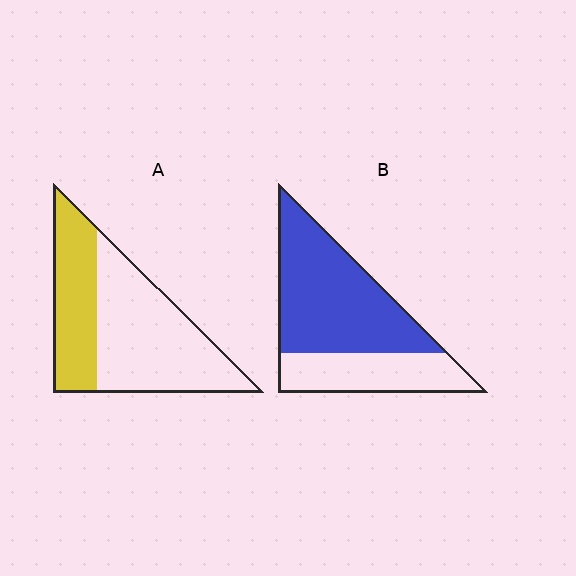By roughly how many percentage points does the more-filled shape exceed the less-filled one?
By roughly 30 percentage points (B over A).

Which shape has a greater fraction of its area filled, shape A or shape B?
Shape B.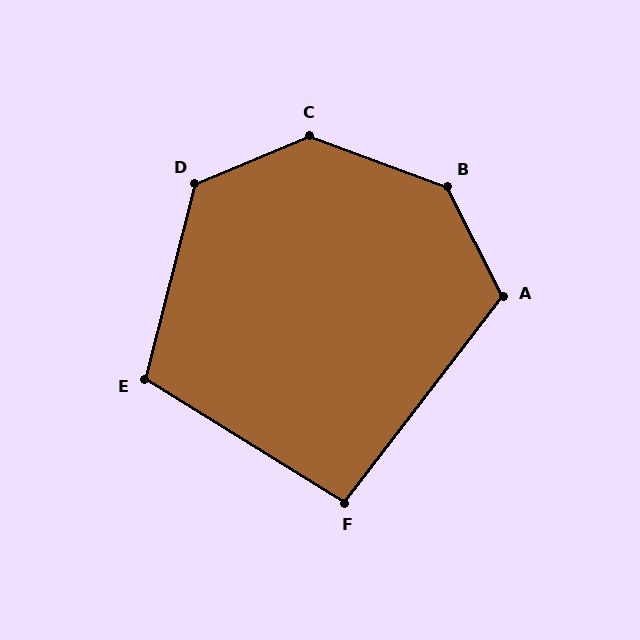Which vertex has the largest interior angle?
B, at approximately 137 degrees.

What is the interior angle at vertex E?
Approximately 107 degrees (obtuse).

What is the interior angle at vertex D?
Approximately 127 degrees (obtuse).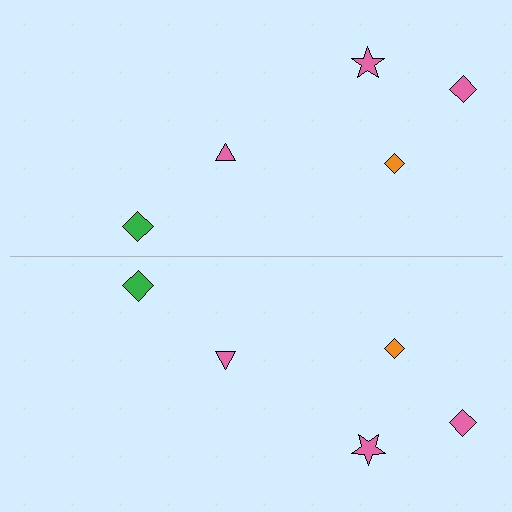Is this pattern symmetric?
Yes, this pattern has bilateral (reflection) symmetry.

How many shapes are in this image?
There are 10 shapes in this image.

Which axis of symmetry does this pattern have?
The pattern has a horizontal axis of symmetry running through the center of the image.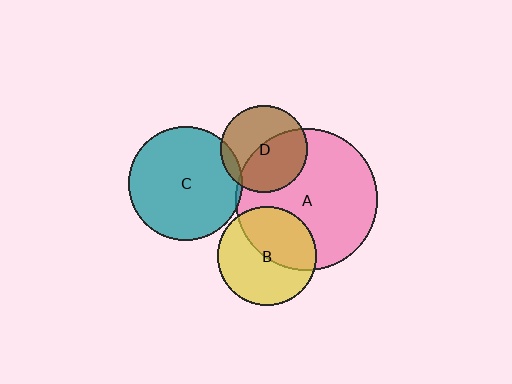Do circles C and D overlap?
Yes.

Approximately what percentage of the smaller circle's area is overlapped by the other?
Approximately 10%.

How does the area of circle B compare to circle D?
Approximately 1.3 times.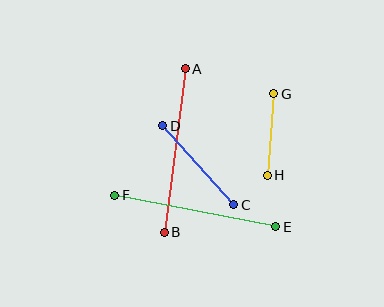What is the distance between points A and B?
The distance is approximately 165 pixels.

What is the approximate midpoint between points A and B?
The midpoint is at approximately (175, 150) pixels.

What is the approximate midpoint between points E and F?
The midpoint is at approximately (195, 211) pixels.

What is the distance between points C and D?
The distance is approximately 106 pixels.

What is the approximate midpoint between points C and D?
The midpoint is at approximately (198, 165) pixels.